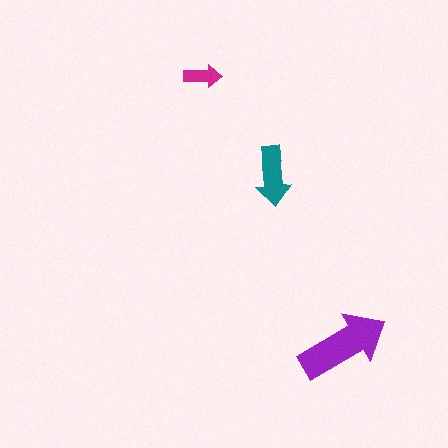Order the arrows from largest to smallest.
the purple one, the teal one, the magenta one.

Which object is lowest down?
The purple arrow is bottommost.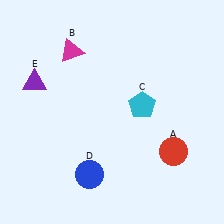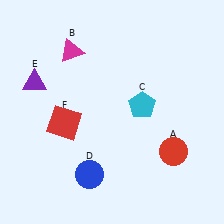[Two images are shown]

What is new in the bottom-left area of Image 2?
A red square (F) was added in the bottom-left area of Image 2.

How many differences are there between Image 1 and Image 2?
There is 1 difference between the two images.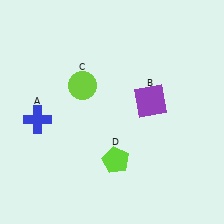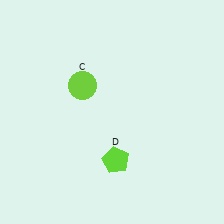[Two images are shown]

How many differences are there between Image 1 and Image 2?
There are 2 differences between the two images.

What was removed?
The blue cross (A), the purple square (B) were removed in Image 2.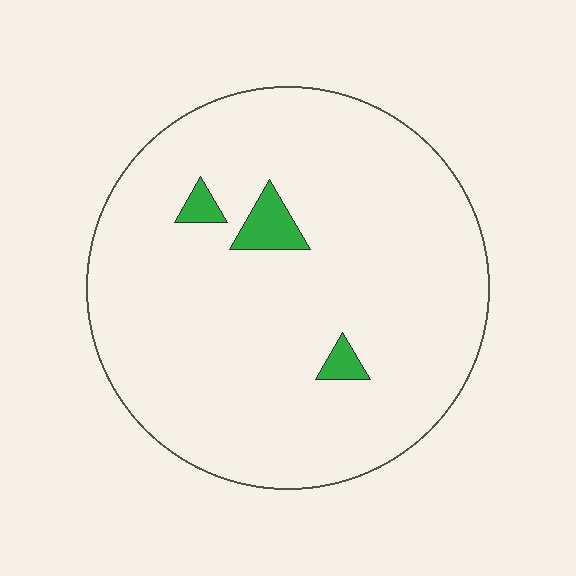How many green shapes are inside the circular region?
3.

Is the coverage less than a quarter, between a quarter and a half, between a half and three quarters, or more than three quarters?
Less than a quarter.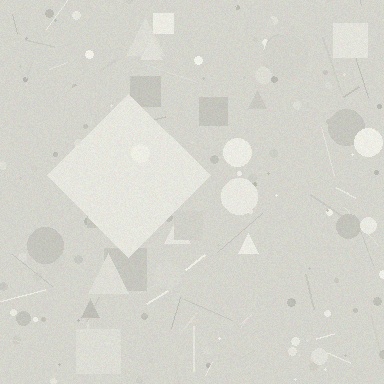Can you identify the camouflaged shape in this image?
The camouflaged shape is a diamond.